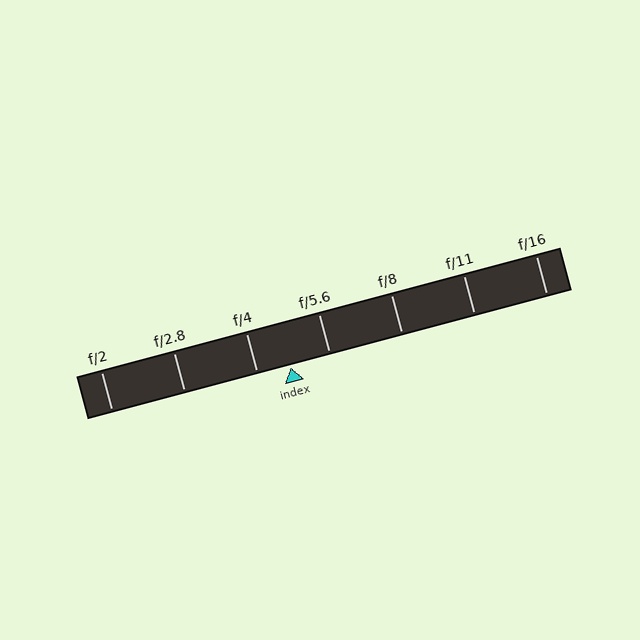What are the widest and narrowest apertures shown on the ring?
The widest aperture shown is f/2 and the narrowest is f/16.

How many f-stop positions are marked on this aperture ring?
There are 7 f-stop positions marked.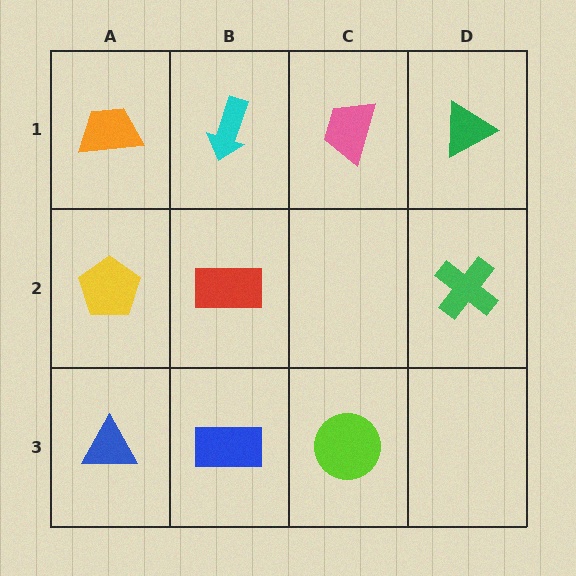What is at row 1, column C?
A pink trapezoid.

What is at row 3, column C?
A lime circle.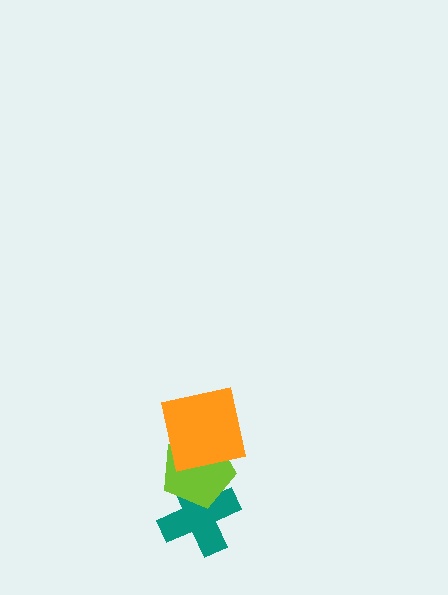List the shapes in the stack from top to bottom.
From top to bottom: the orange square, the lime pentagon, the teal cross.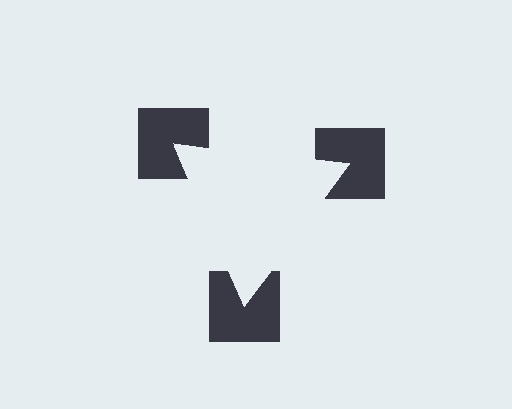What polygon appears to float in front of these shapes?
An illusory triangle — its edges are inferred from the aligned wedge cuts in the notched squares, not physically drawn.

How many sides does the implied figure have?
3 sides.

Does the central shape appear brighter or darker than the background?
It typically appears slightly brighter than the background, even though no actual brightness change is drawn.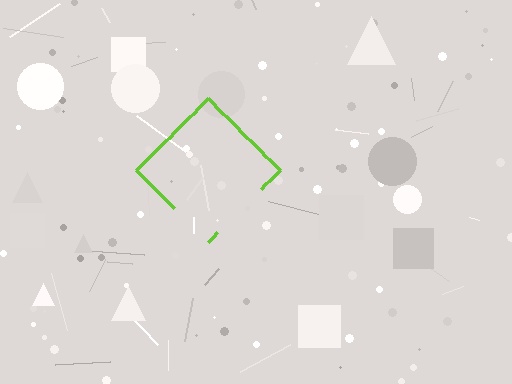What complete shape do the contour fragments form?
The contour fragments form a diamond.